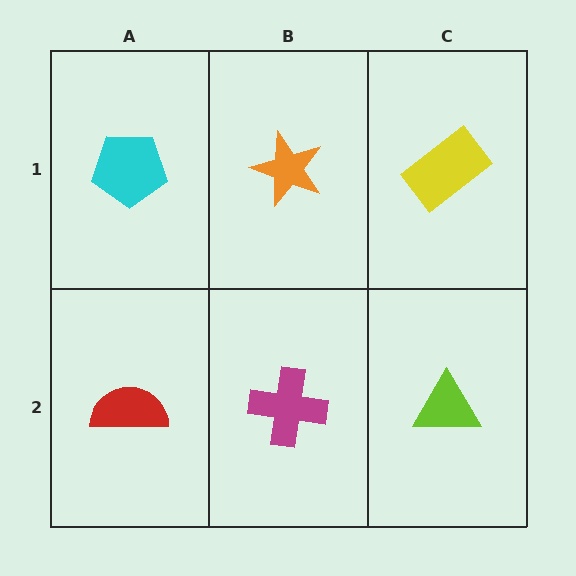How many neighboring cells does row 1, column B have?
3.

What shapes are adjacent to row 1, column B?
A magenta cross (row 2, column B), a cyan pentagon (row 1, column A), a yellow rectangle (row 1, column C).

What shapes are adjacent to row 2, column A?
A cyan pentagon (row 1, column A), a magenta cross (row 2, column B).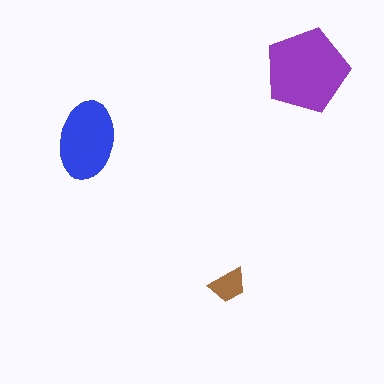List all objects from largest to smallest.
The purple pentagon, the blue ellipse, the brown trapezoid.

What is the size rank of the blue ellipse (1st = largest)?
2nd.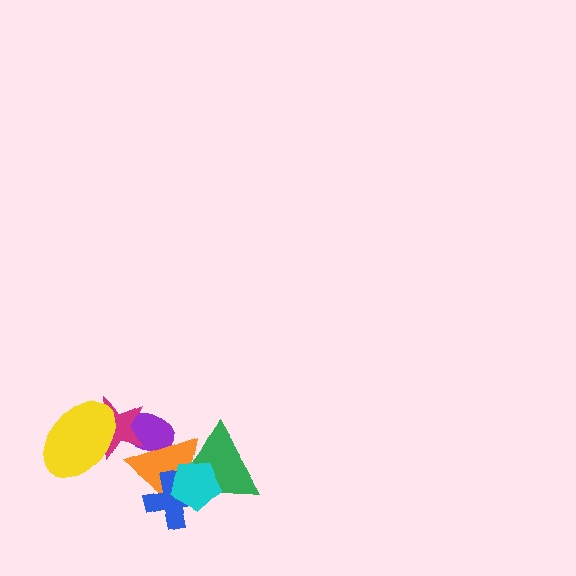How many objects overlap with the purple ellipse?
2 objects overlap with the purple ellipse.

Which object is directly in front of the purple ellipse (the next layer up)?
The orange triangle is directly in front of the purple ellipse.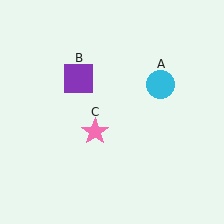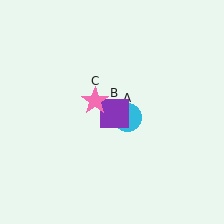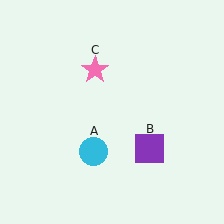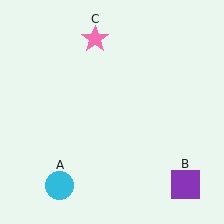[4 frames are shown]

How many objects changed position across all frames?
3 objects changed position: cyan circle (object A), purple square (object B), pink star (object C).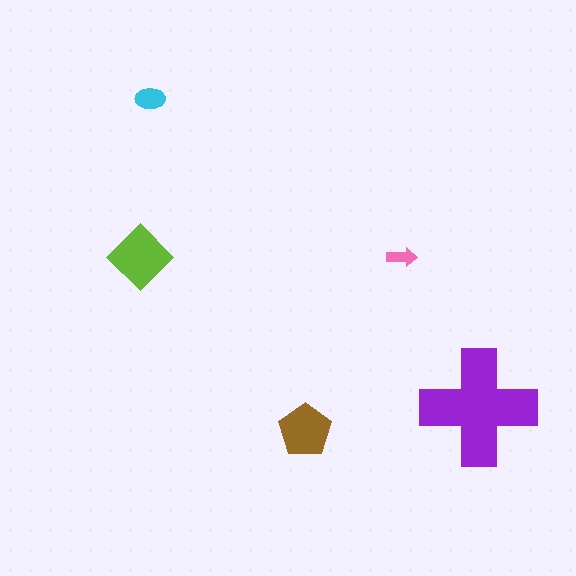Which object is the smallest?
The pink arrow.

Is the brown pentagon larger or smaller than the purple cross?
Smaller.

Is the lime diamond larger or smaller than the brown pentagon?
Larger.